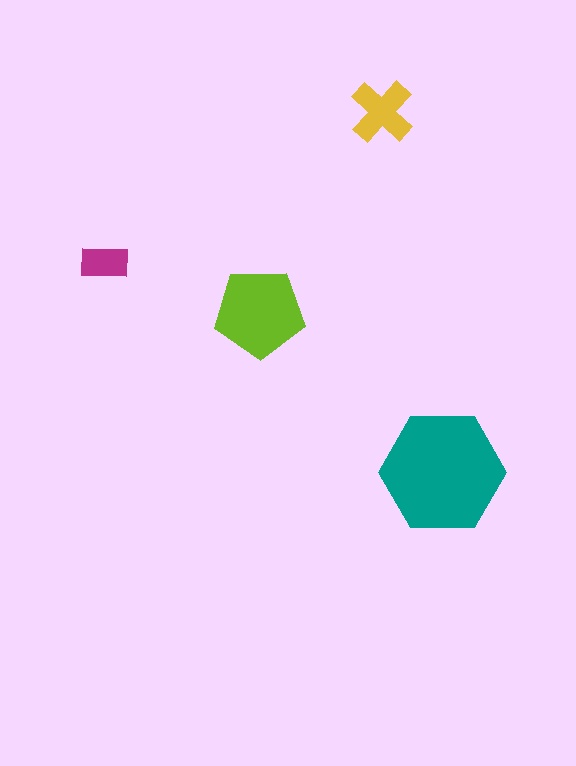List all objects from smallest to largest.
The magenta rectangle, the yellow cross, the lime pentagon, the teal hexagon.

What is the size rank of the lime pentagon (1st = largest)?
2nd.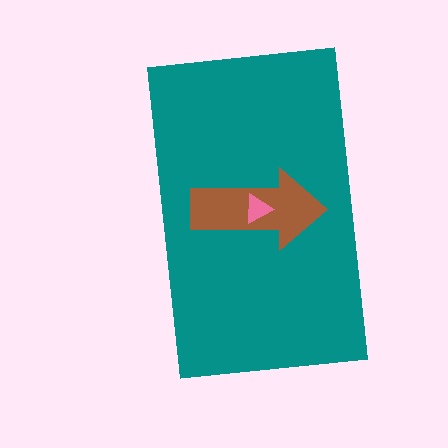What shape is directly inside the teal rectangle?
The brown arrow.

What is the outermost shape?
The teal rectangle.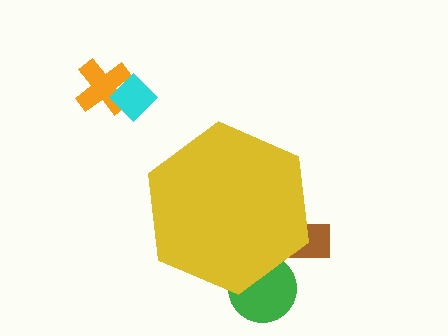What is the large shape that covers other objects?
A yellow hexagon.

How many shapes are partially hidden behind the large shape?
2 shapes are partially hidden.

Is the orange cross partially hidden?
No, the orange cross is fully visible.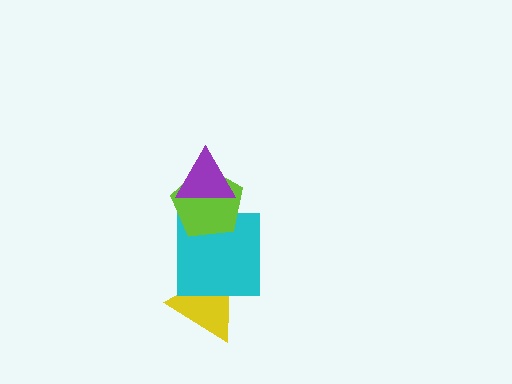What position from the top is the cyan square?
The cyan square is 3rd from the top.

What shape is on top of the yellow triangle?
The cyan square is on top of the yellow triangle.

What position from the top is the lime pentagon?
The lime pentagon is 2nd from the top.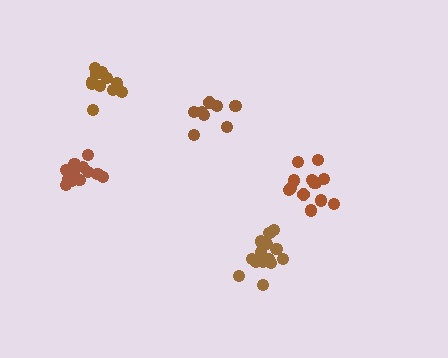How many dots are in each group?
Group 1: 11 dots, Group 2: 13 dots, Group 3: 9 dots, Group 4: 15 dots, Group 5: 14 dots (62 total).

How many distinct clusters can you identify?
There are 5 distinct clusters.